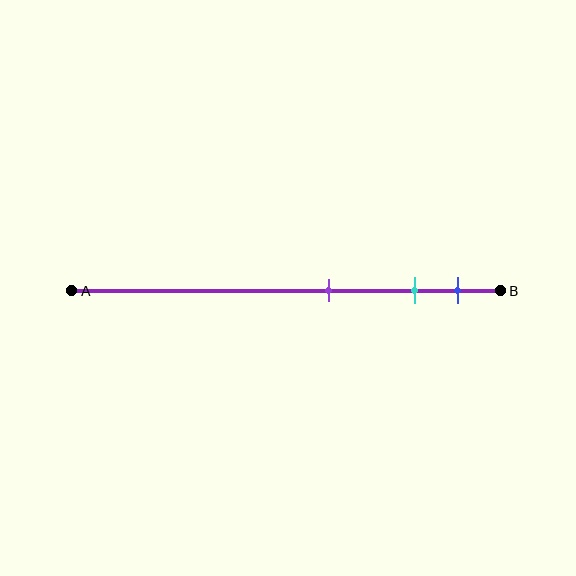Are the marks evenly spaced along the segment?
No, the marks are not evenly spaced.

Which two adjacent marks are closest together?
The cyan and blue marks are the closest adjacent pair.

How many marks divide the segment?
There are 3 marks dividing the segment.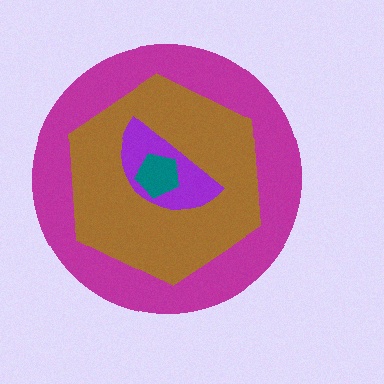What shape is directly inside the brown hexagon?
The purple semicircle.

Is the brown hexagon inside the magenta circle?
Yes.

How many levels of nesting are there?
4.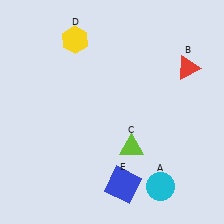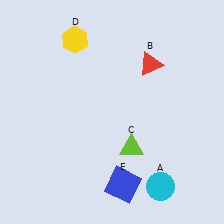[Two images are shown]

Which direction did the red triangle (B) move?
The red triangle (B) moved left.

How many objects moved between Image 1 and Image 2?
1 object moved between the two images.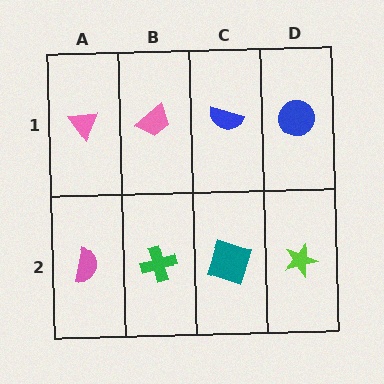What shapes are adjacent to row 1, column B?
A green cross (row 2, column B), a pink triangle (row 1, column A), a blue semicircle (row 1, column C).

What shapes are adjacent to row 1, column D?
A lime star (row 2, column D), a blue semicircle (row 1, column C).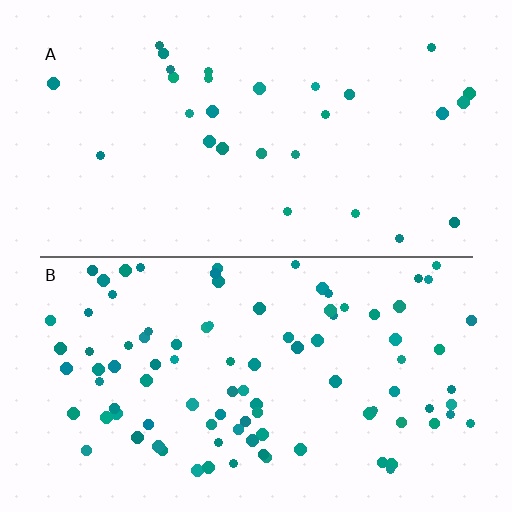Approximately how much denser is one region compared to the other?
Approximately 3.4× — region B over region A.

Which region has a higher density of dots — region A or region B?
B (the bottom).